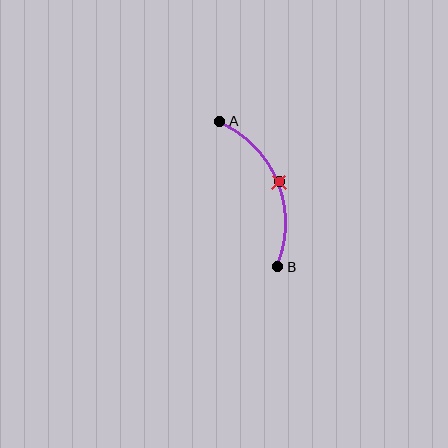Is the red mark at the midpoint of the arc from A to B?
Yes. The red mark lies on the arc at equal arc-length from both A and B — it is the arc midpoint.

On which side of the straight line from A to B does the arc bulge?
The arc bulges to the right of the straight line connecting A and B.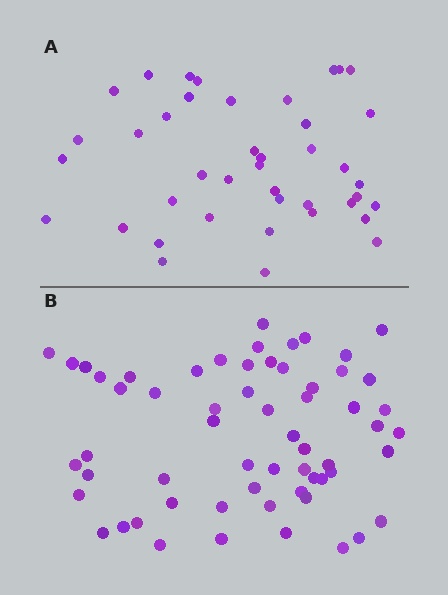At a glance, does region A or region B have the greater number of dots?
Region B (the bottom region) has more dots.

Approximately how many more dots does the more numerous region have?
Region B has approximately 20 more dots than region A.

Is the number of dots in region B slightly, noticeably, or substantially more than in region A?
Region B has substantially more. The ratio is roughly 1.5 to 1.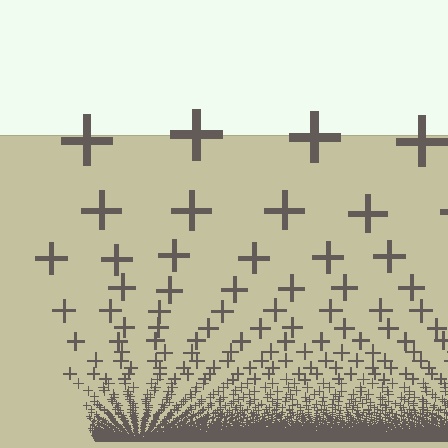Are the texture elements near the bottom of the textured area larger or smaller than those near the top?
Smaller. The gradient is inverted — elements near the bottom are smaller and denser.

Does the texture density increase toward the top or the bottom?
Density increases toward the bottom.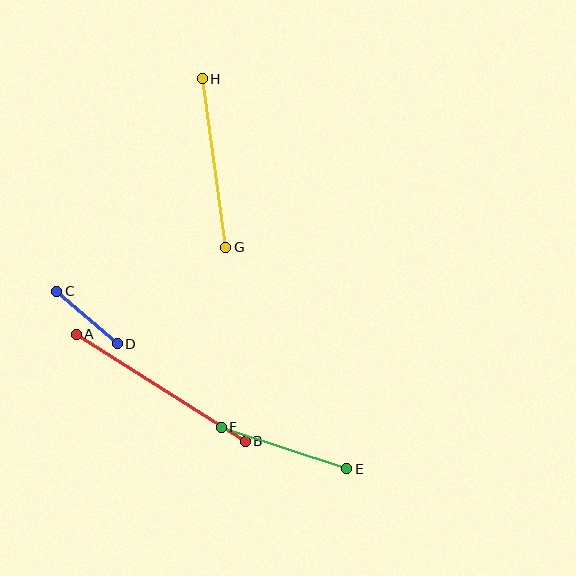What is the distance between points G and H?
The distance is approximately 170 pixels.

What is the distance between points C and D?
The distance is approximately 80 pixels.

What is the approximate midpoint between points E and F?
The midpoint is at approximately (284, 448) pixels.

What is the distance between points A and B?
The distance is approximately 200 pixels.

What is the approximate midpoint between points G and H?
The midpoint is at approximately (214, 163) pixels.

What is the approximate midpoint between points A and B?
The midpoint is at approximately (161, 388) pixels.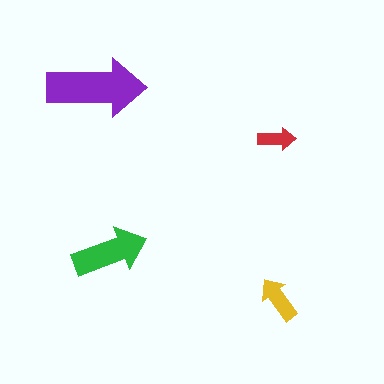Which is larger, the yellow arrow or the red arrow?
The yellow one.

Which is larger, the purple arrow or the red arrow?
The purple one.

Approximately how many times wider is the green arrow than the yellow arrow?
About 1.5 times wider.